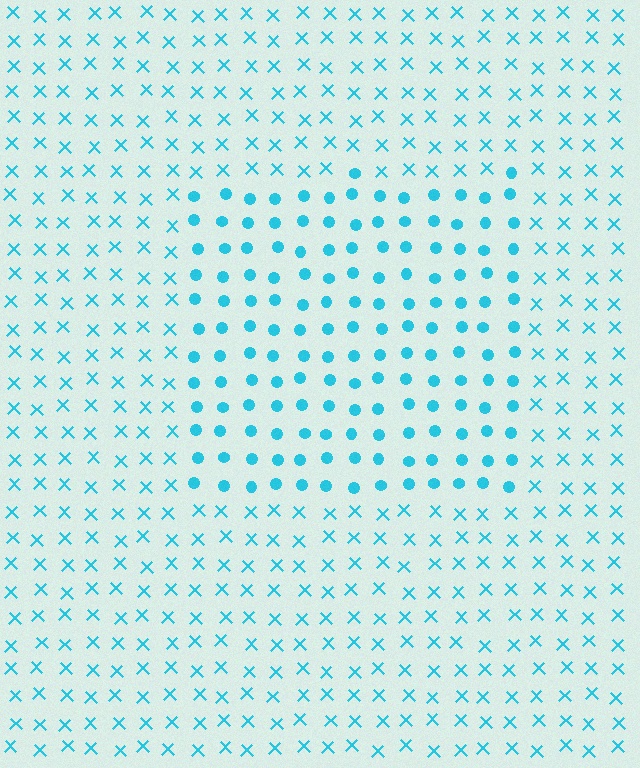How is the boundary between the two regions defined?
The boundary is defined by a change in element shape: circles inside vs. X marks outside. All elements share the same color and spacing.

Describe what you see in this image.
The image is filled with small cyan elements arranged in a uniform grid. A rectangle-shaped region contains circles, while the surrounding area contains X marks. The boundary is defined purely by the change in element shape.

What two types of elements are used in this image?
The image uses circles inside the rectangle region and X marks outside it.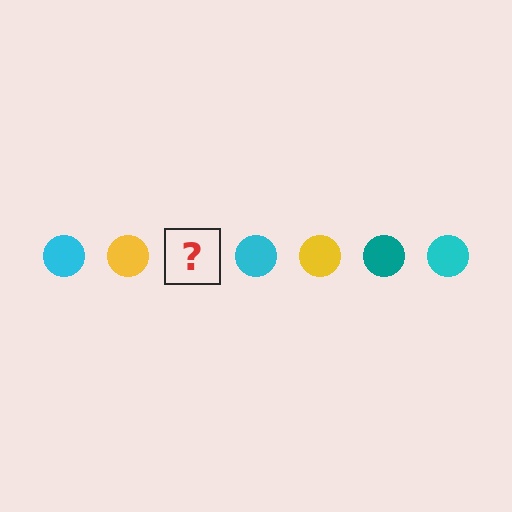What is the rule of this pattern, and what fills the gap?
The rule is that the pattern cycles through cyan, yellow, teal circles. The gap should be filled with a teal circle.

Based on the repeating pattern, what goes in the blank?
The blank should be a teal circle.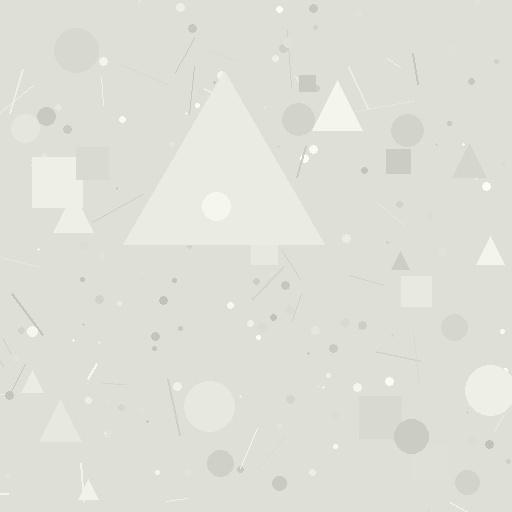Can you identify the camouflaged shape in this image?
The camouflaged shape is a triangle.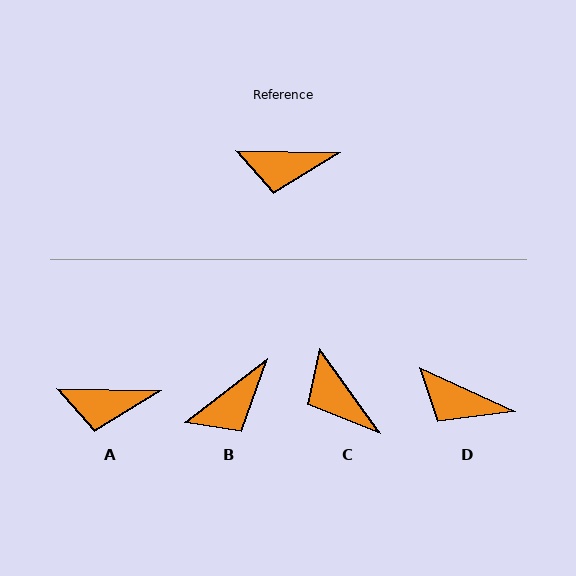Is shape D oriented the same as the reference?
No, it is off by about 24 degrees.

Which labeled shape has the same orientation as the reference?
A.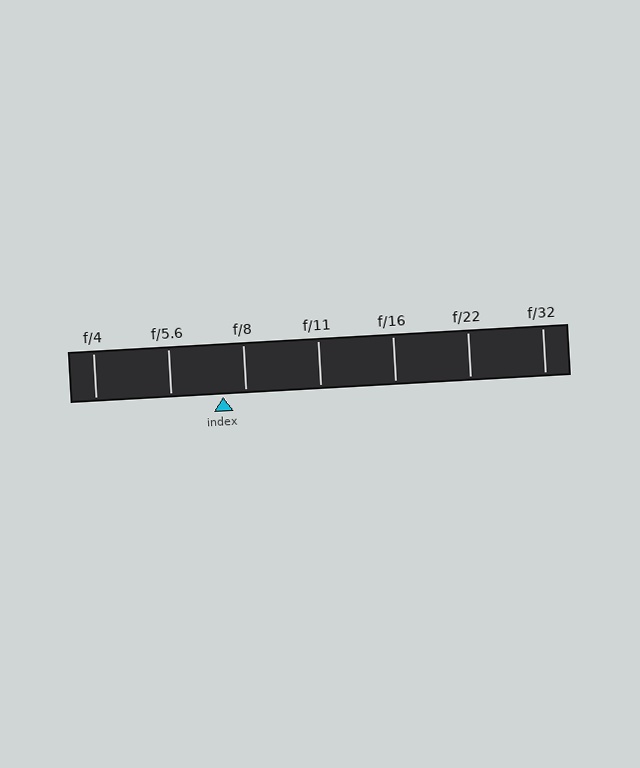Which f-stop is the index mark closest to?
The index mark is closest to f/8.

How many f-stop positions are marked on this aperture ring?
There are 7 f-stop positions marked.